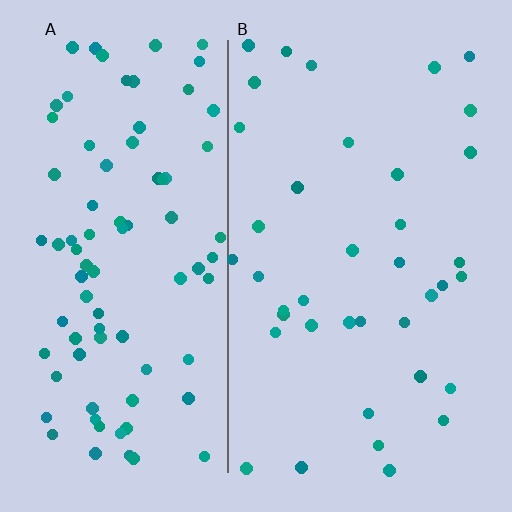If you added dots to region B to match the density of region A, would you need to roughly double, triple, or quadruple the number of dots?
Approximately double.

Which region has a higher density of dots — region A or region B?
A (the left).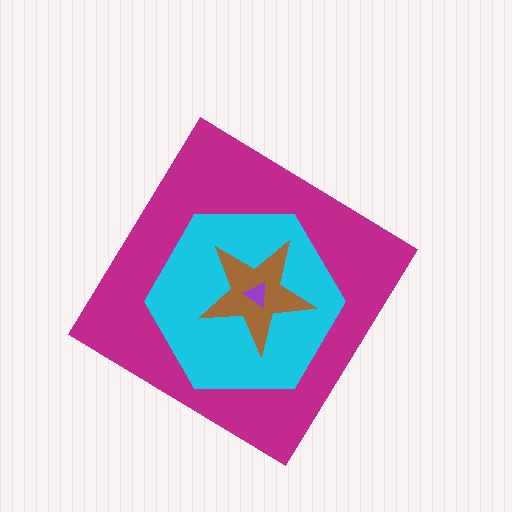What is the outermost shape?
The magenta diamond.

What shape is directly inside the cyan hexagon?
The brown star.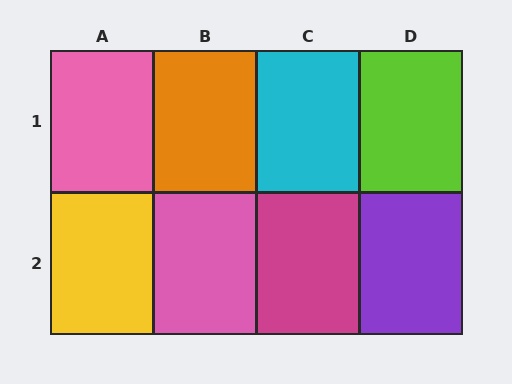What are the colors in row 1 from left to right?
Pink, orange, cyan, lime.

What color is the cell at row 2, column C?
Magenta.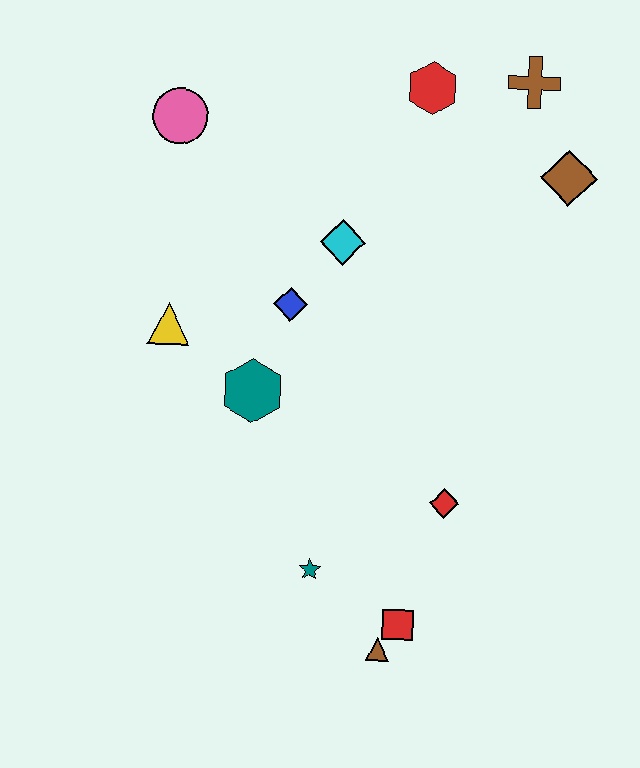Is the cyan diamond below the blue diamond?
No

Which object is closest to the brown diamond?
The brown cross is closest to the brown diamond.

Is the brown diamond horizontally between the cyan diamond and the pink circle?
No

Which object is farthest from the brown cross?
The brown triangle is farthest from the brown cross.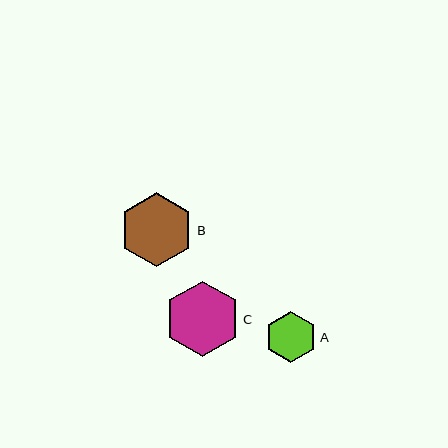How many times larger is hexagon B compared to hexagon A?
Hexagon B is approximately 1.4 times the size of hexagon A.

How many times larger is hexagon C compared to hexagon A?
Hexagon C is approximately 1.5 times the size of hexagon A.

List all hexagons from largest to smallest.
From largest to smallest: C, B, A.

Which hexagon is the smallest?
Hexagon A is the smallest with a size of approximately 51 pixels.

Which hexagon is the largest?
Hexagon C is the largest with a size of approximately 75 pixels.